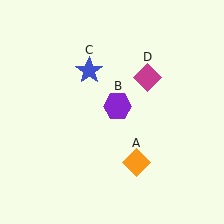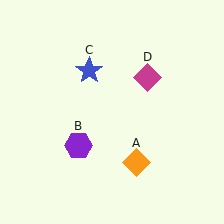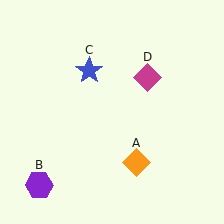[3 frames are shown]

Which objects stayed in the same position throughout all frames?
Orange diamond (object A) and blue star (object C) and magenta diamond (object D) remained stationary.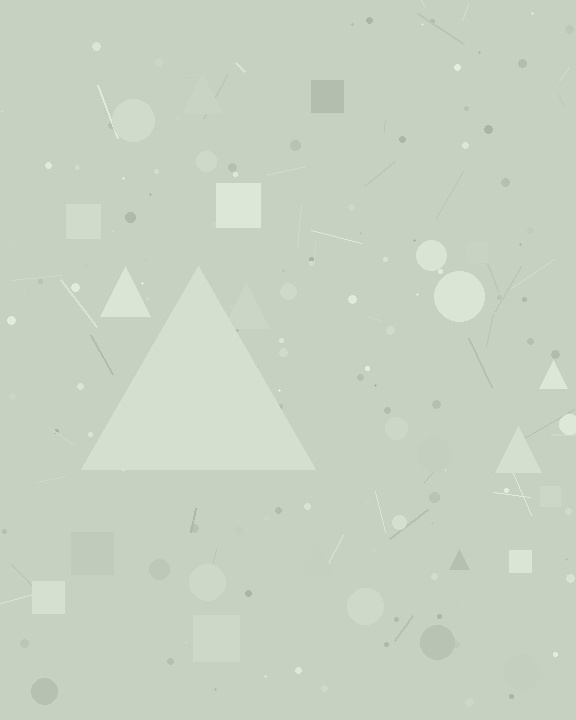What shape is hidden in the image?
A triangle is hidden in the image.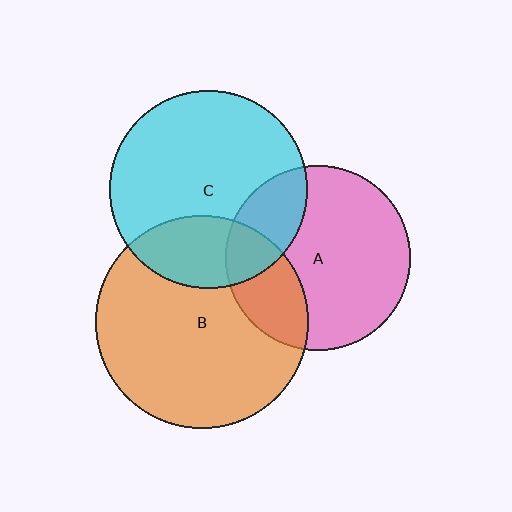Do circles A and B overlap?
Yes.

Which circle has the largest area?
Circle B (orange).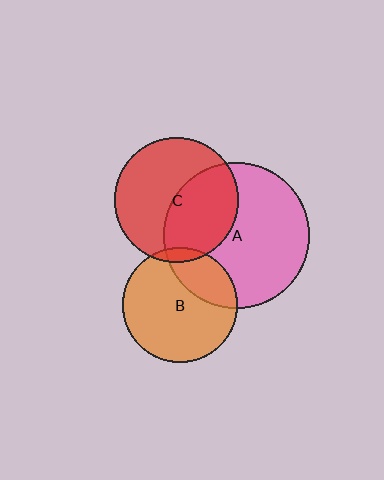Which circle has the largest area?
Circle A (pink).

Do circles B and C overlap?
Yes.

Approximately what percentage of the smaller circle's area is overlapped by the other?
Approximately 5%.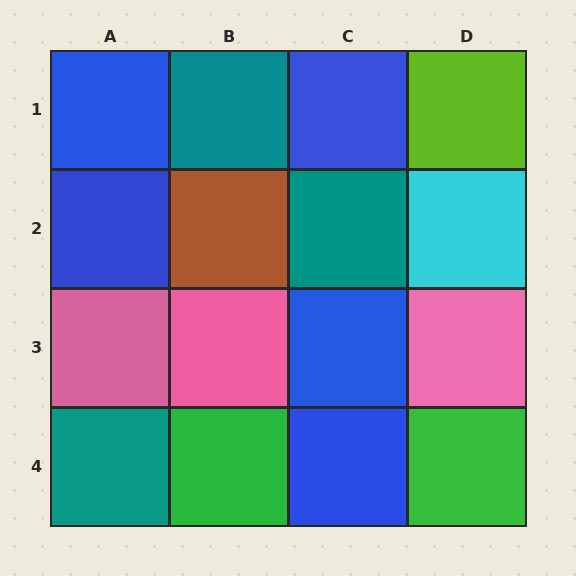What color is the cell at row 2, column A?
Blue.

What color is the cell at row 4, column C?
Blue.